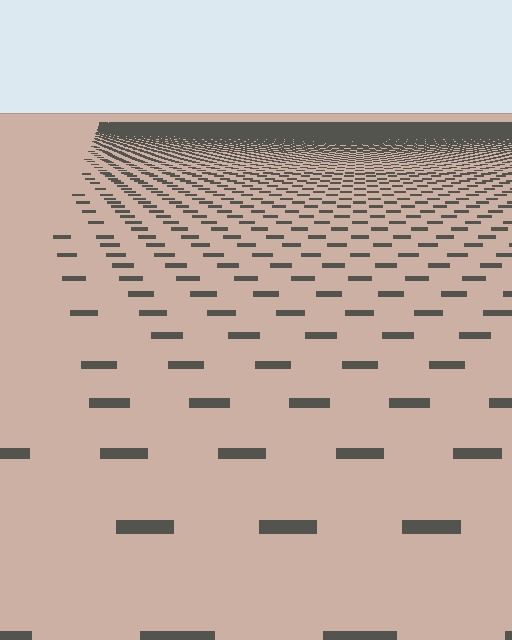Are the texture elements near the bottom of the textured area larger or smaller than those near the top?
Larger. Near the bottom, elements are closer to the viewer and appear at a bigger on-screen size.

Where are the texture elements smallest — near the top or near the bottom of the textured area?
Near the top.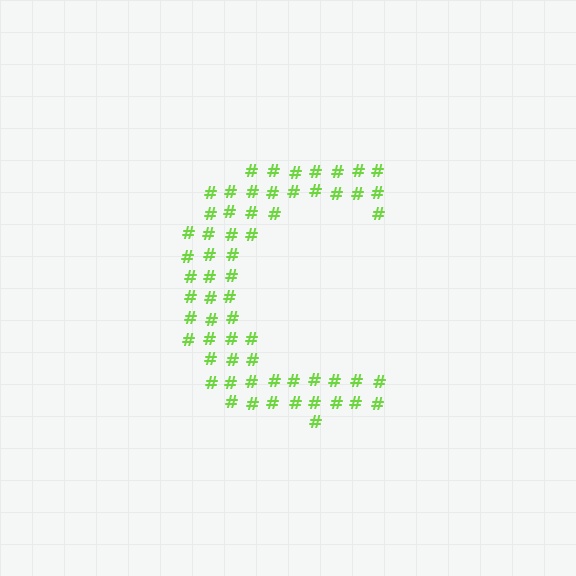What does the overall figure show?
The overall figure shows the letter C.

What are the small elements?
The small elements are hash symbols.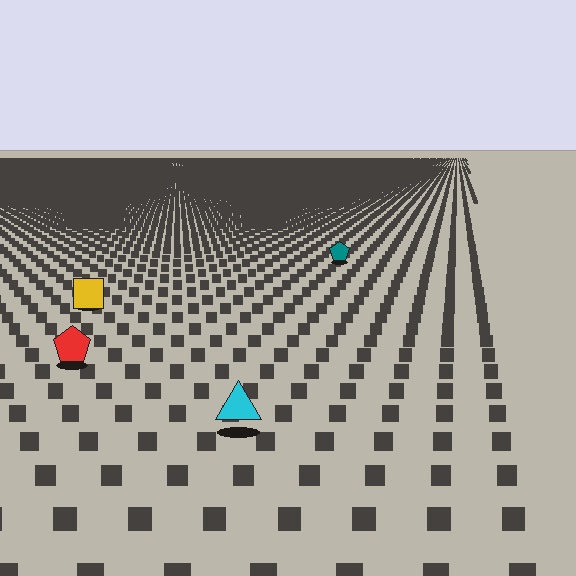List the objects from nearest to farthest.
From nearest to farthest: the cyan triangle, the red pentagon, the yellow square, the teal pentagon.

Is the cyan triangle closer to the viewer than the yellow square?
Yes. The cyan triangle is closer — you can tell from the texture gradient: the ground texture is coarser near it.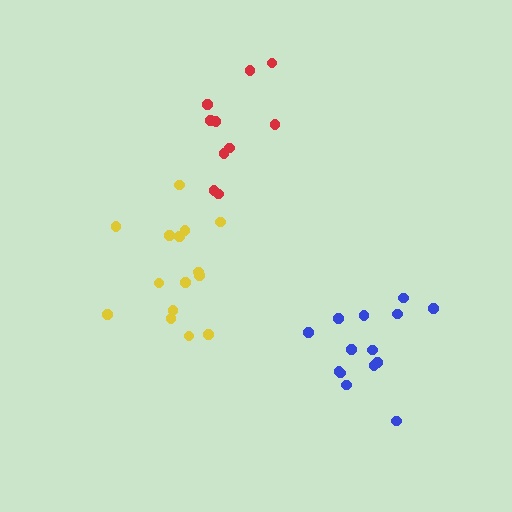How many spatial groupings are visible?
There are 3 spatial groupings.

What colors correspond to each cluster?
The clusters are colored: blue, yellow, red.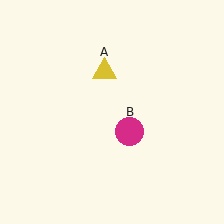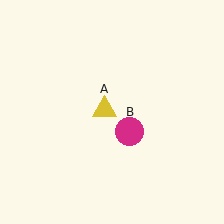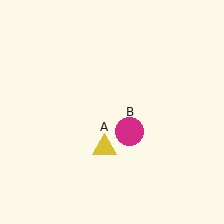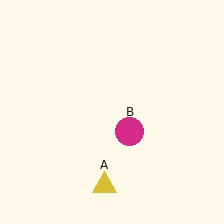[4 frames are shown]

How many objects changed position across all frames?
1 object changed position: yellow triangle (object A).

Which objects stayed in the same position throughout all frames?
Magenta circle (object B) remained stationary.